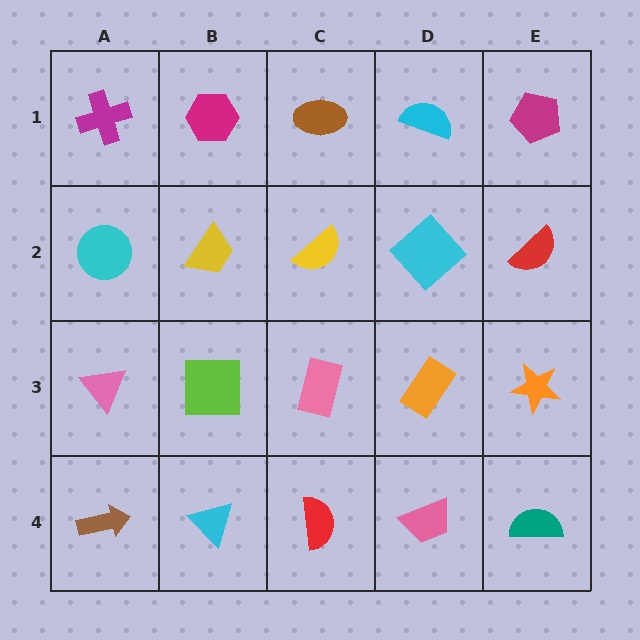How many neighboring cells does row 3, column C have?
4.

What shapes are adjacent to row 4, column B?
A lime square (row 3, column B), a brown arrow (row 4, column A), a red semicircle (row 4, column C).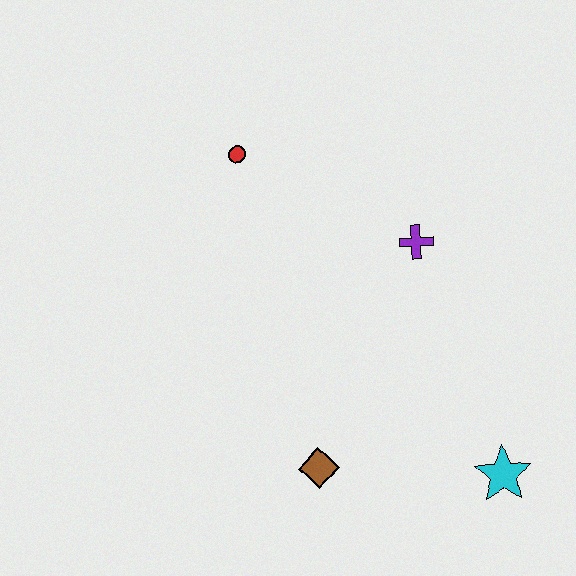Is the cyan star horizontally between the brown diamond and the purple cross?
No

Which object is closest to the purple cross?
The red circle is closest to the purple cross.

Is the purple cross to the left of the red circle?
No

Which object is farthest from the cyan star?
The red circle is farthest from the cyan star.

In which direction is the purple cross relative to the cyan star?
The purple cross is above the cyan star.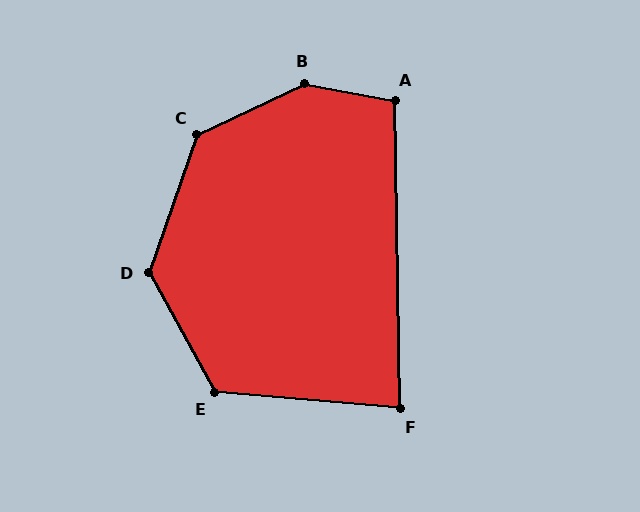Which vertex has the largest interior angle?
B, at approximately 144 degrees.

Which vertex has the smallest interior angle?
F, at approximately 84 degrees.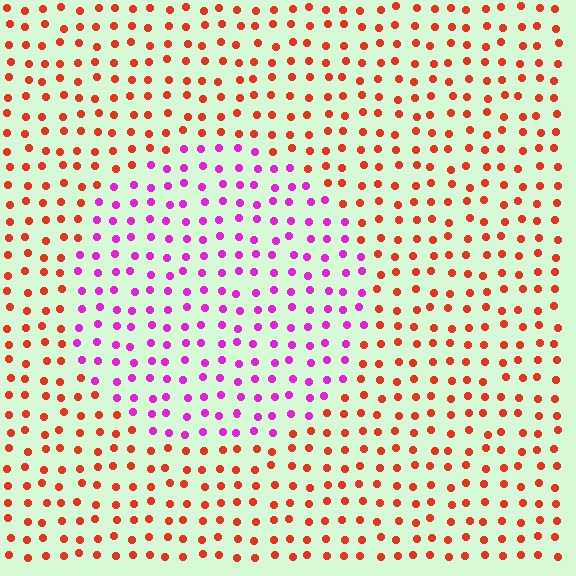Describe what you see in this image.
The image is filled with small red elements in a uniform arrangement. A circle-shaped region is visible where the elements are tinted to a slightly different hue, forming a subtle color boundary.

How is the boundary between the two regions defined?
The boundary is defined purely by a slight shift in hue (about 63 degrees). Spacing, size, and orientation are identical on both sides.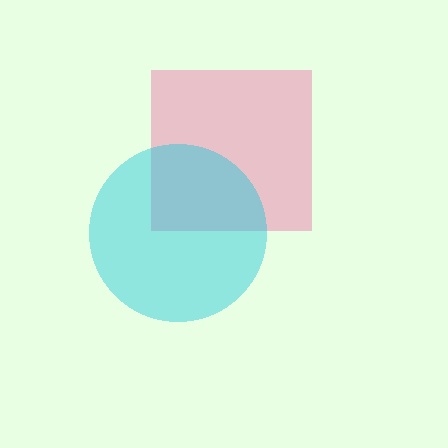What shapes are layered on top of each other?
The layered shapes are: a pink square, a cyan circle.